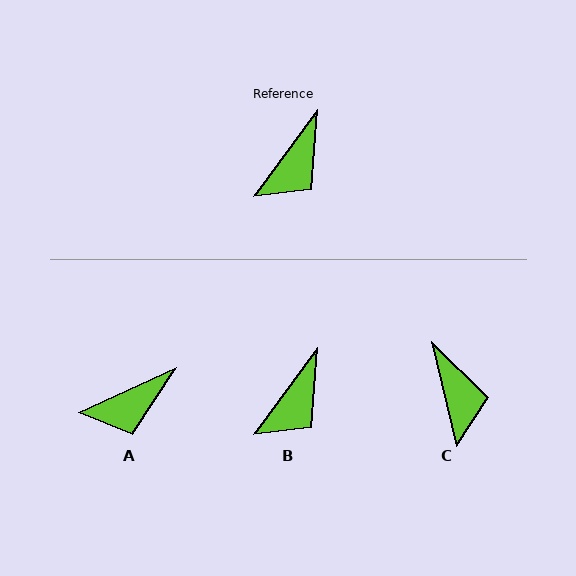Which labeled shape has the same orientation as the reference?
B.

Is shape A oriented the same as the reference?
No, it is off by about 29 degrees.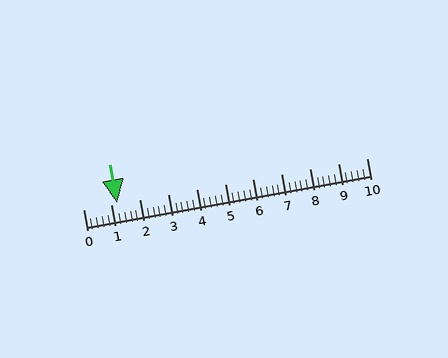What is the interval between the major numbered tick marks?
The major tick marks are spaced 1 units apart.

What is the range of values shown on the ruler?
The ruler shows values from 0 to 10.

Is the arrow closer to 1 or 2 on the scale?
The arrow is closer to 1.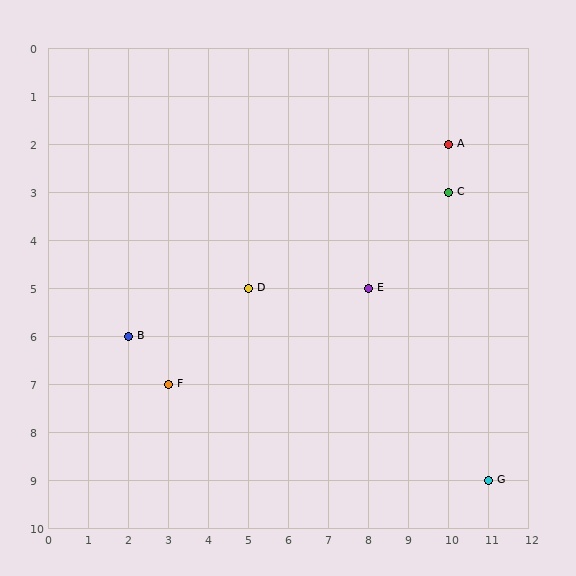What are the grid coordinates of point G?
Point G is at grid coordinates (11, 9).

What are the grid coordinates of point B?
Point B is at grid coordinates (2, 6).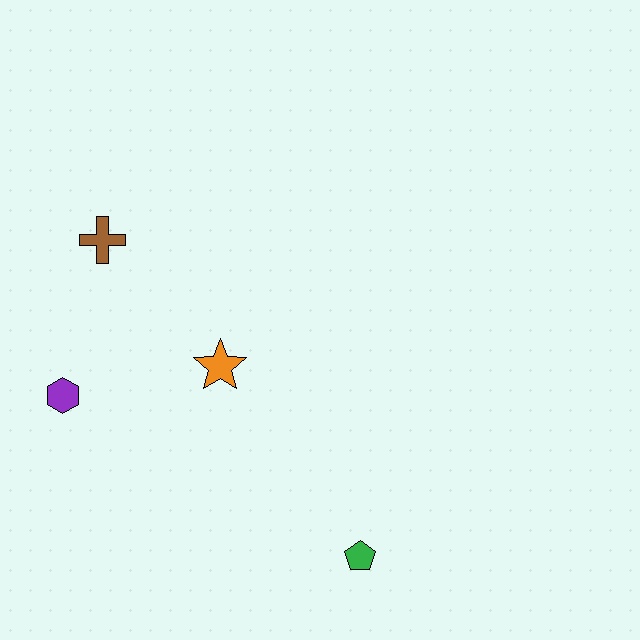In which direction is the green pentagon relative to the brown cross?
The green pentagon is below the brown cross.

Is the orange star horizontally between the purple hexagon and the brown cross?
No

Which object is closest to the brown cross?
The purple hexagon is closest to the brown cross.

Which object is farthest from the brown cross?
The green pentagon is farthest from the brown cross.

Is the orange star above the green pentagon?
Yes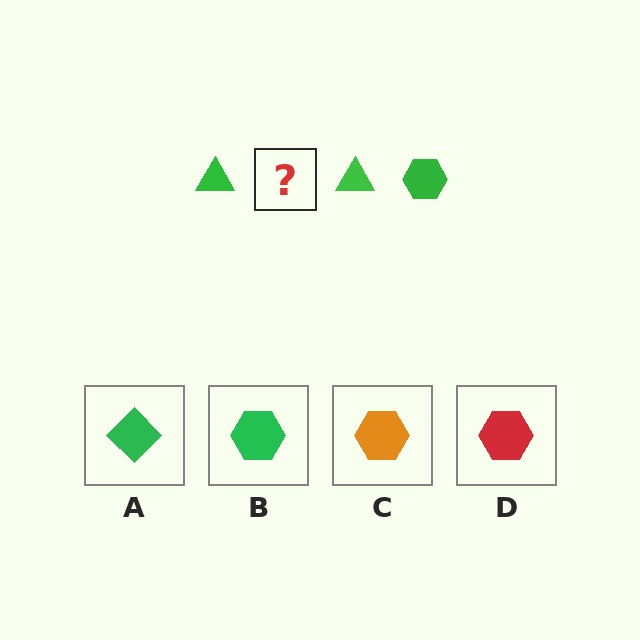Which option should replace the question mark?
Option B.